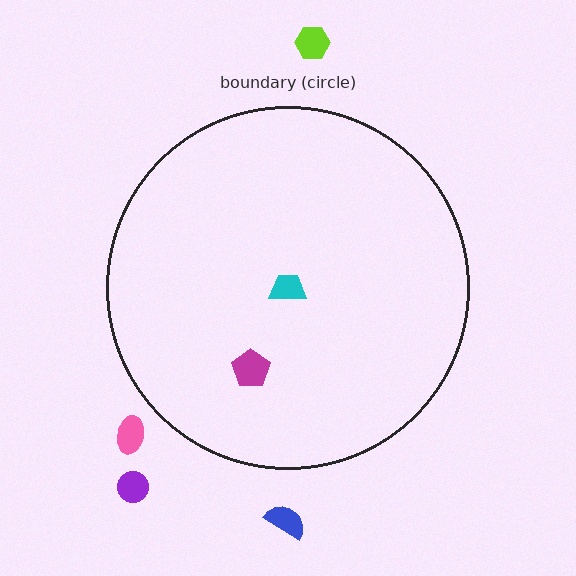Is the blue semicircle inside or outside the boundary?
Outside.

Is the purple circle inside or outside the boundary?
Outside.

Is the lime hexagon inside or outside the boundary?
Outside.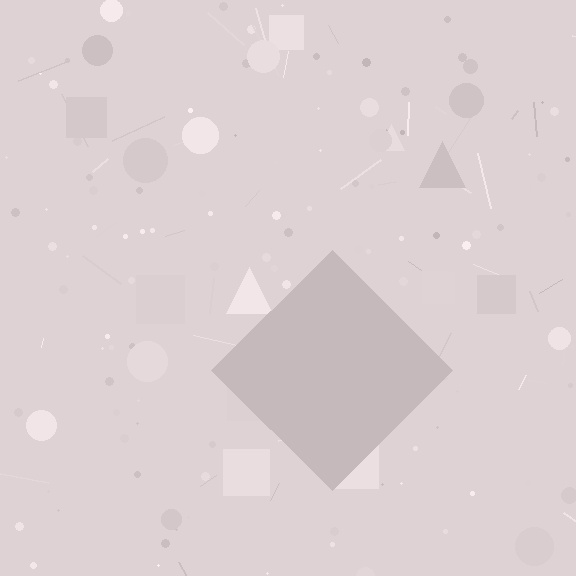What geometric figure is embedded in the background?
A diamond is embedded in the background.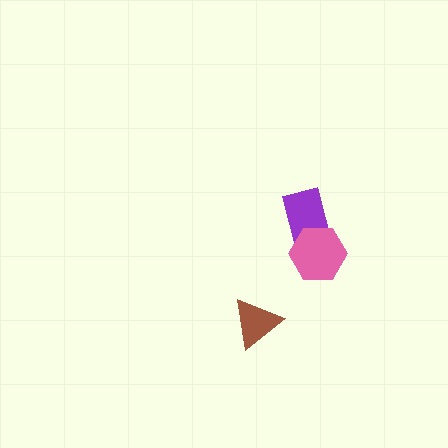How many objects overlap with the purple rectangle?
1 object overlaps with the purple rectangle.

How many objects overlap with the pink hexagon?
1 object overlaps with the pink hexagon.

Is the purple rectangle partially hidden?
Yes, it is partially covered by another shape.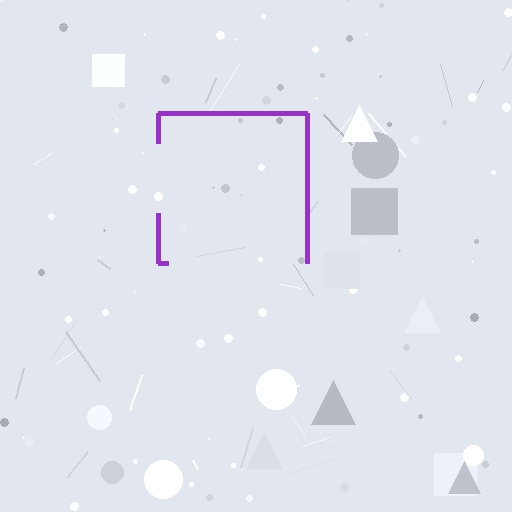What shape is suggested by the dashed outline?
The dashed outline suggests a square.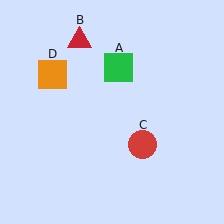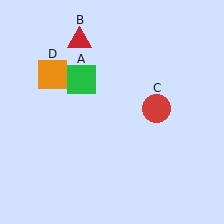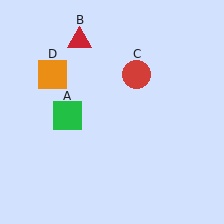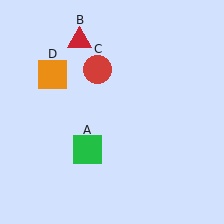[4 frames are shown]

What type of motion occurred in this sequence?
The green square (object A), red circle (object C) rotated counterclockwise around the center of the scene.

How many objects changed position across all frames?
2 objects changed position: green square (object A), red circle (object C).